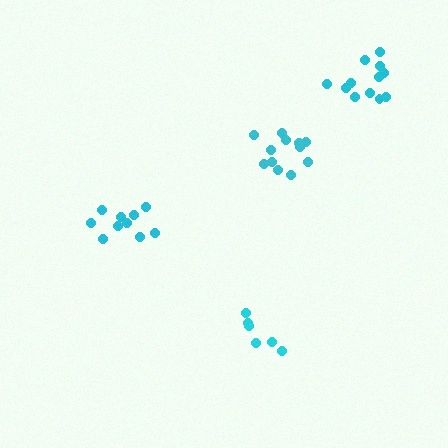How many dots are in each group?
Group 1: 10 dots, Group 2: 12 dots, Group 3: 6 dots, Group 4: 12 dots (40 total).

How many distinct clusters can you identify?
There are 4 distinct clusters.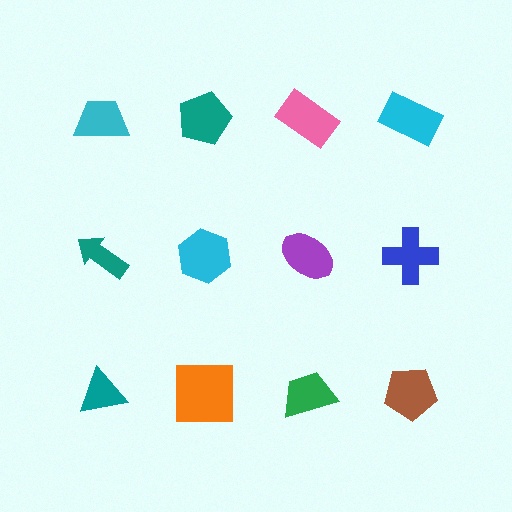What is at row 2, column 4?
A blue cross.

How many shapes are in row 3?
4 shapes.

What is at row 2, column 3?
A purple ellipse.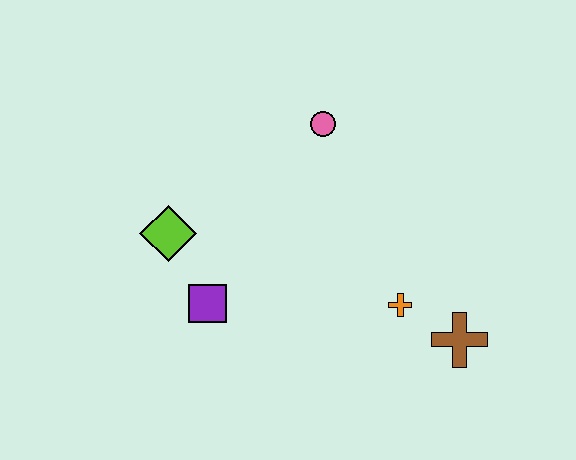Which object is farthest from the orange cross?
The lime diamond is farthest from the orange cross.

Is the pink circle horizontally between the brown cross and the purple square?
Yes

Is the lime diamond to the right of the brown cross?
No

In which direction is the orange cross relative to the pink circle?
The orange cross is below the pink circle.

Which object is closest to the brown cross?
The orange cross is closest to the brown cross.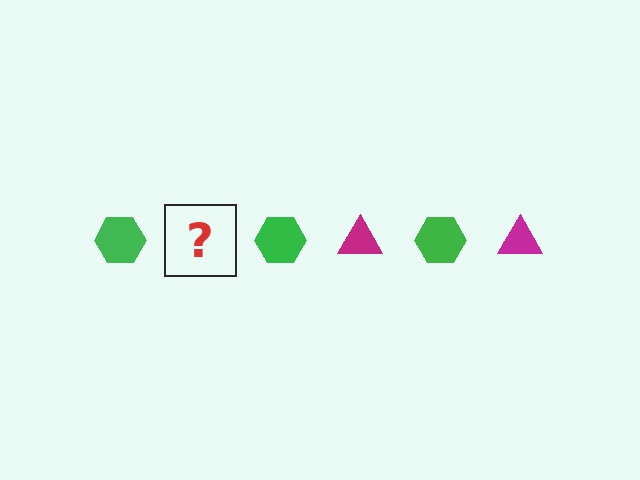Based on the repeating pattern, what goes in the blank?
The blank should be a magenta triangle.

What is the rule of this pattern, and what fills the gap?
The rule is that the pattern alternates between green hexagon and magenta triangle. The gap should be filled with a magenta triangle.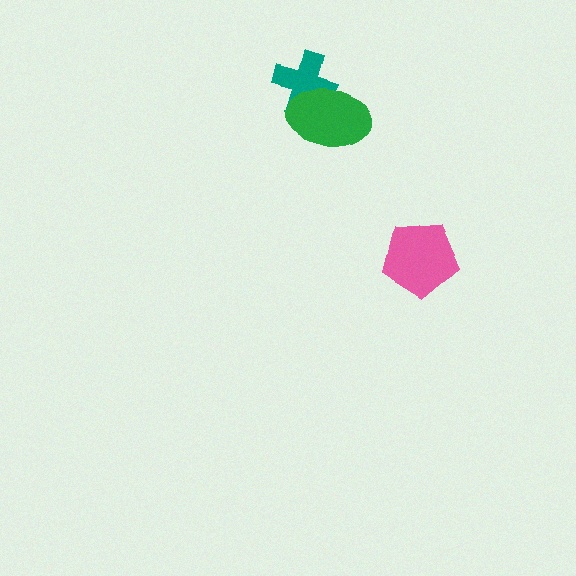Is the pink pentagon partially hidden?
No, no other shape covers it.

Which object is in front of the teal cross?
The green ellipse is in front of the teal cross.